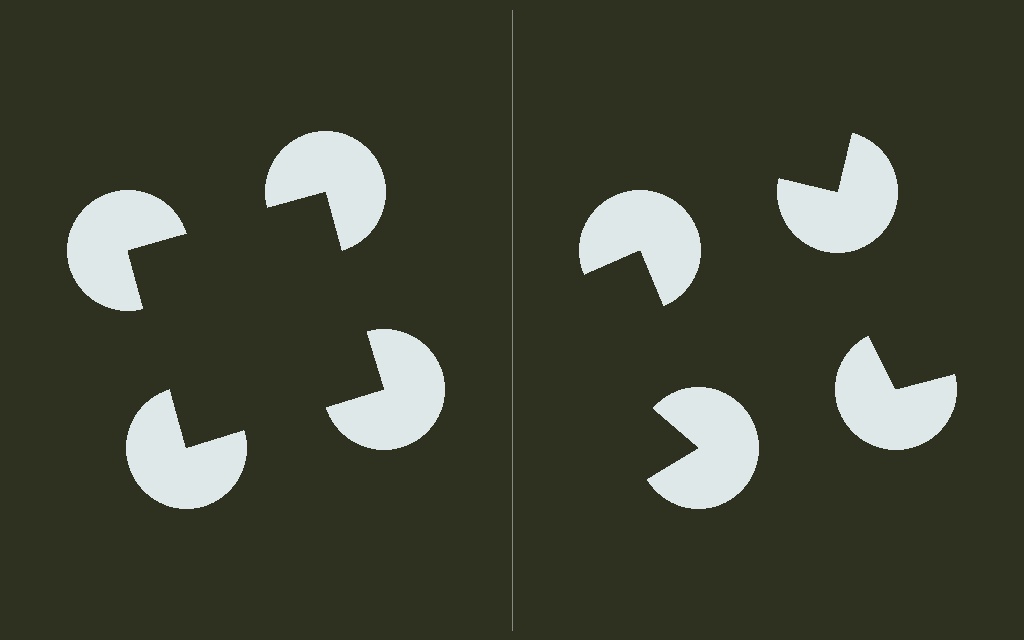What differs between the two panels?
The pac-man discs are positioned identically on both sides; only the wedge orientations differ. On the left they align to a square; on the right they are misaligned.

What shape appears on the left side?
An illusory square.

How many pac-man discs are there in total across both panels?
8 — 4 on each side.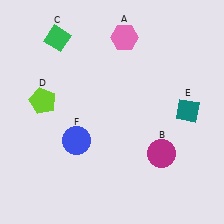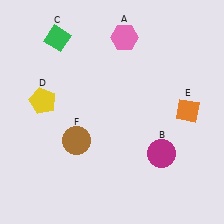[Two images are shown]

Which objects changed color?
D changed from lime to yellow. E changed from teal to orange. F changed from blue to brown.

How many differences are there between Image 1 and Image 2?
There are 3 differences between the two images.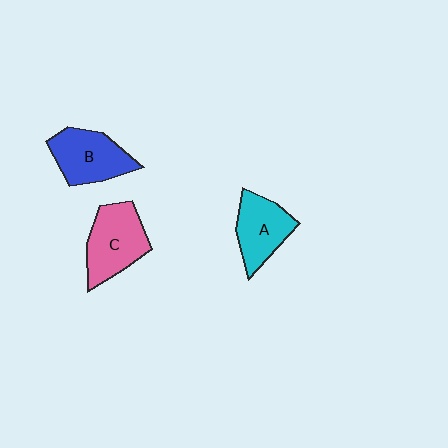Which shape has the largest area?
Shape C (pink).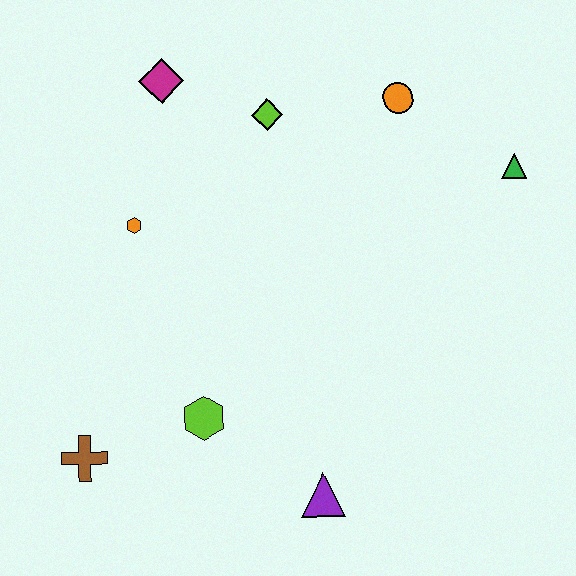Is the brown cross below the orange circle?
Yes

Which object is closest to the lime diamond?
The magenta diamond is closest to the lime diamond.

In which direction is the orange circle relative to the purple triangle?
The orange circle is above the purple triangle.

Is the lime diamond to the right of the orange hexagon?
Yes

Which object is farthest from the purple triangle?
The magenta diamond is farthest from the purple triangle.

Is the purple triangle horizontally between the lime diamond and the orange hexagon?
No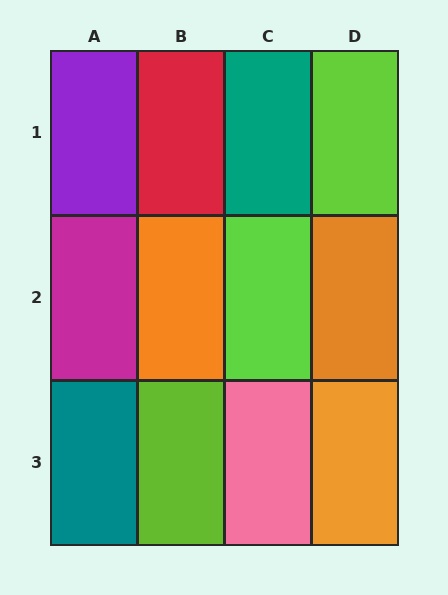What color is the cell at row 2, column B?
Orange.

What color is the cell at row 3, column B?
Lime.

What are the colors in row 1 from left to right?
Purple, red, teal, lime.